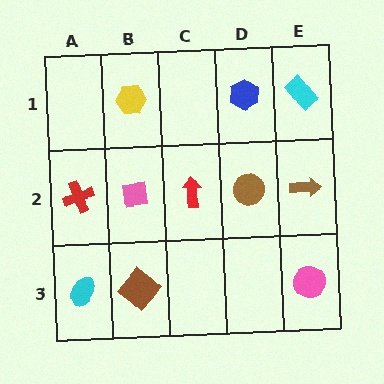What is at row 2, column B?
A pink square.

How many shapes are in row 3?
3 shapes.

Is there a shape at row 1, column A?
No, that cell is empty.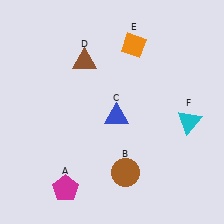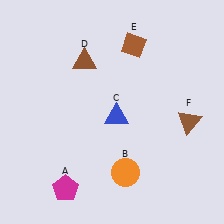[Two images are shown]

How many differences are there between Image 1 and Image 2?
There are 3 differences between the two images.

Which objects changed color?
B changed from brown to orange. E changed from orange to brown. F changed from cyan to brown.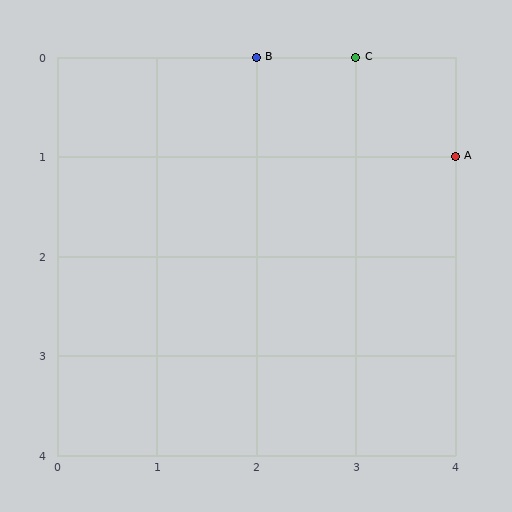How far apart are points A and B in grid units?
Points A and B are 2 columns and 1 row apart (about 2.2 grid units diagonally).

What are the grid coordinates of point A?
Point A is at grid coordinates (4, 1).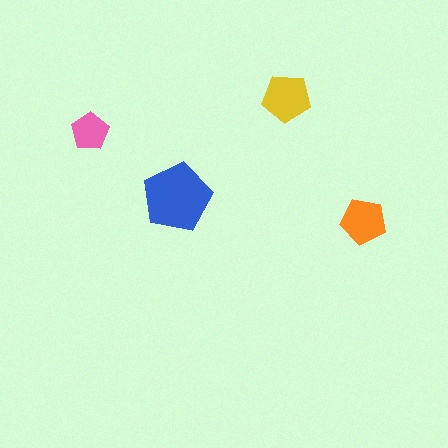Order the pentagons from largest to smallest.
the blue one, the yellow one, the orange one, the pink one.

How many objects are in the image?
There are 4 objects in the image.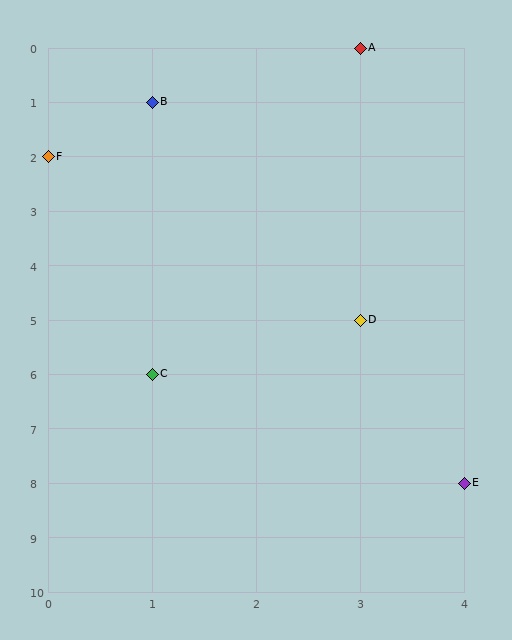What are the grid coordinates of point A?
Point A is at grid coordinates (3, 0).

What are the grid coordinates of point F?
Point F is at grid coordinates (0, 2).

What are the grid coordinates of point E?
Point E is at grid coordinates (4, 8).